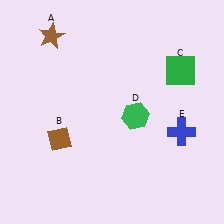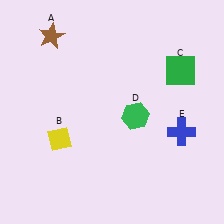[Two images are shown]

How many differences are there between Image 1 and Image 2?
There is 1 difference between the two images.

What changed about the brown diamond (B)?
In Image 1, B is brown. In Image 2, it changed to yellow.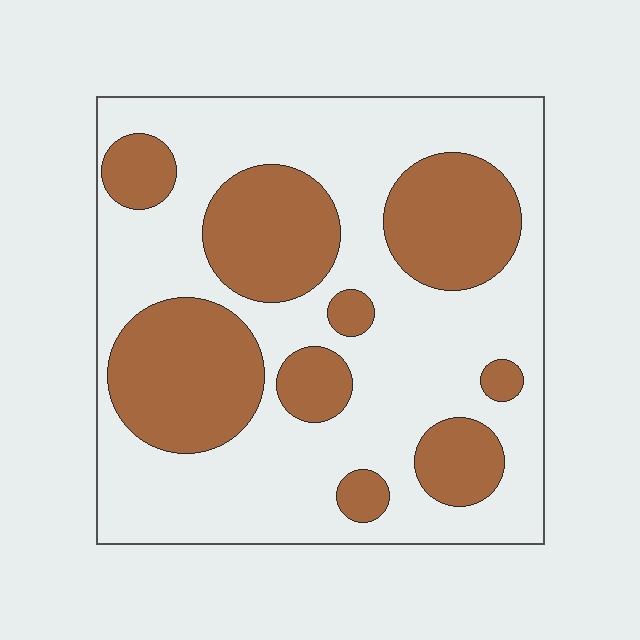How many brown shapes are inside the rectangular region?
9.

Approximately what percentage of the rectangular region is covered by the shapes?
Approximately 35%.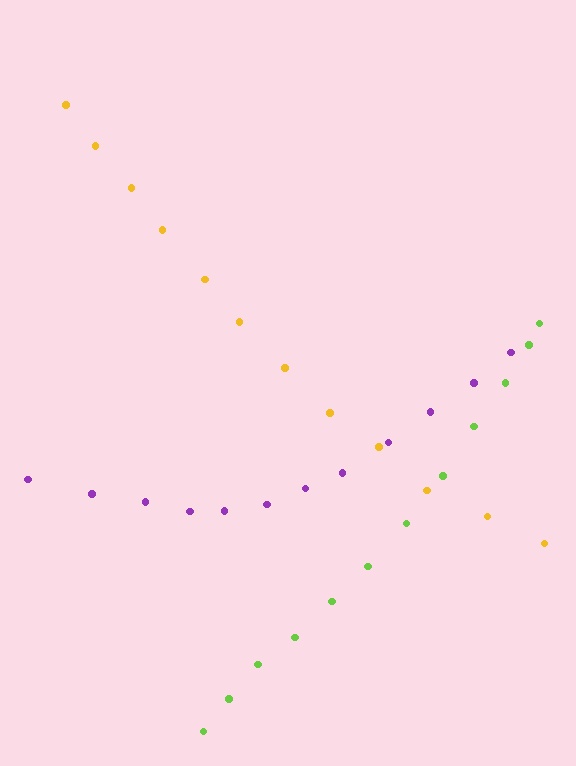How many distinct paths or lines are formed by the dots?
There are 3 distinct paths.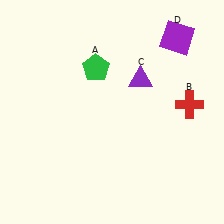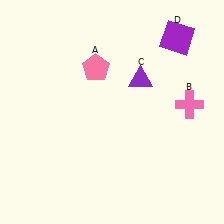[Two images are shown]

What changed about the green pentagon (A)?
In Image 1, A is green. In Image 2, it changed to pink.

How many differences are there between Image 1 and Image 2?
There are 2 differences between the two images.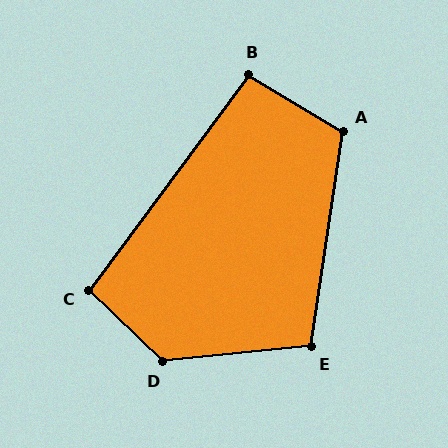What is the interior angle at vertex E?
Approximately 104 degrees (obtuse).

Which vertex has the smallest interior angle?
B, at approximately 96 degrees.